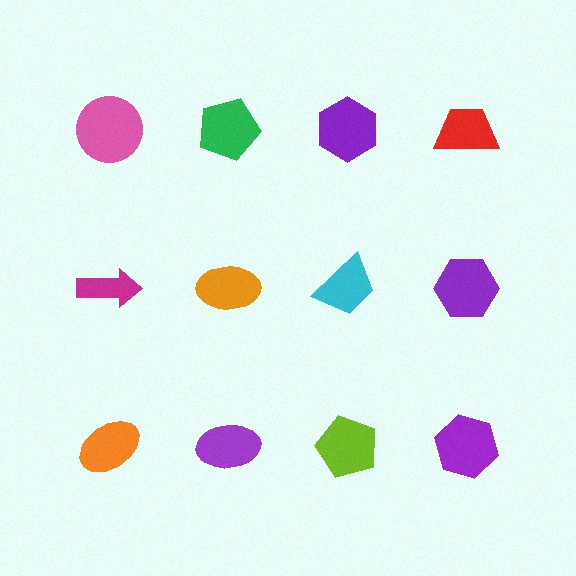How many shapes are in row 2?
4 shapes.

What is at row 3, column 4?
A purple hexagon.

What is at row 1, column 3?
A purple hexagon.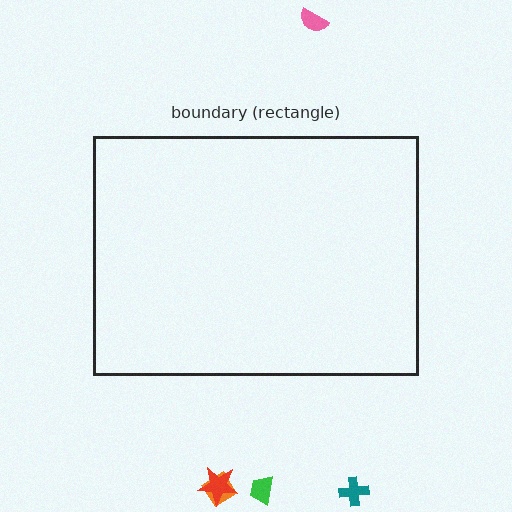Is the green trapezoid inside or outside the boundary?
Outside.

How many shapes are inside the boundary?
0 inside, 5 outside.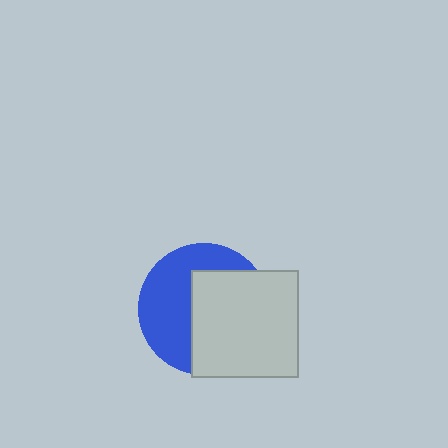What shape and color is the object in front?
The object in front is a light gray square.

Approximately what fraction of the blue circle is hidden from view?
Roughly 52% of the blue circle is hidden behind the light gray square.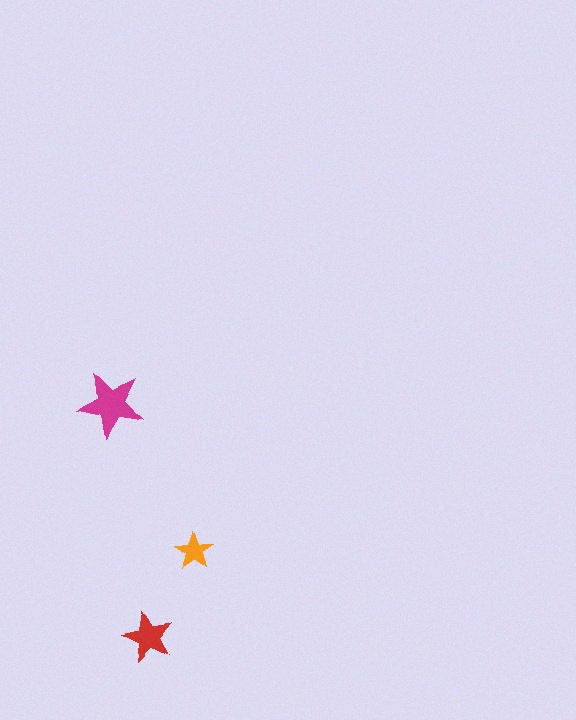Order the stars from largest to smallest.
the magenta one, the red one, the orange one.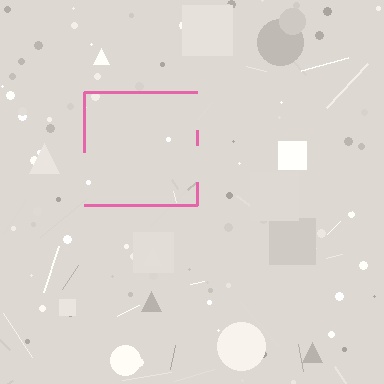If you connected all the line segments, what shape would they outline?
They would outline a square.